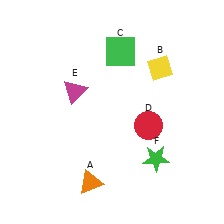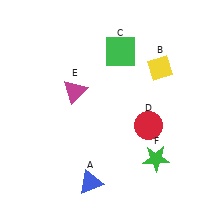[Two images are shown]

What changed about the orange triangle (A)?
In Image 1, A is orange. In Image 2, it changed to blue.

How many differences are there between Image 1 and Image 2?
There is 1 difference between the two images.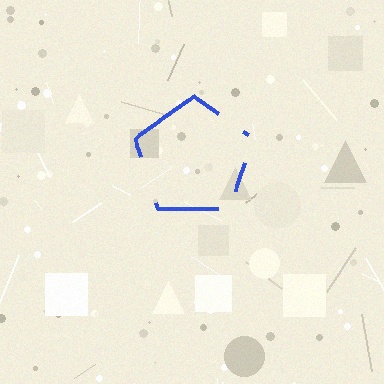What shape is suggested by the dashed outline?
The dashed outline suggests a pentagon.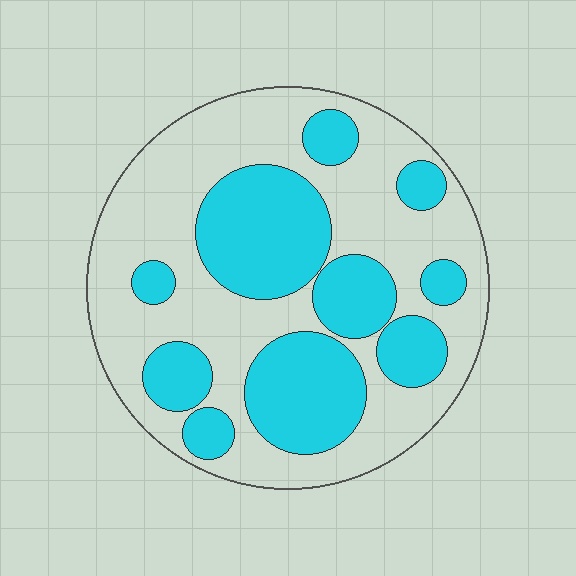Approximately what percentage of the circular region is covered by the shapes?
Approximately 40%.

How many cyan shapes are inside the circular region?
10.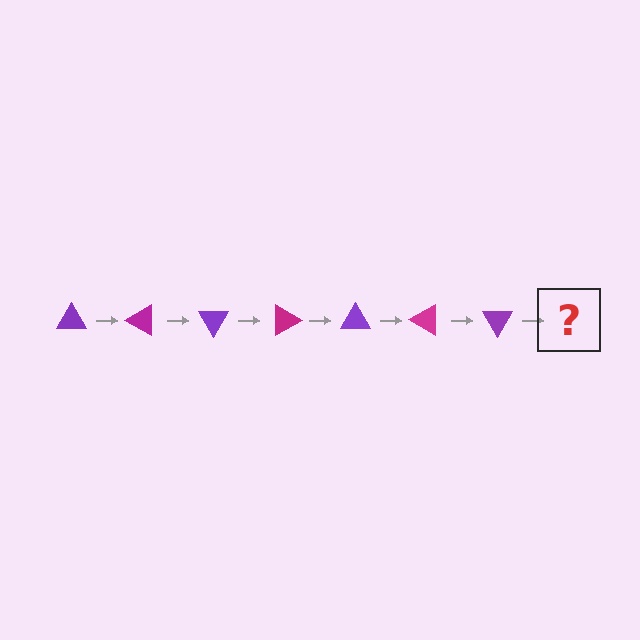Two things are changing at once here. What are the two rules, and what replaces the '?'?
The two rules are that it rotates 30 degrees each step and the color cycles through purple and magenta. The '?' should be a magenta triangle, rotated 210 degrees from the start.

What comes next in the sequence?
The next element should be a magenta triangle, rotated 210 degrees from the start.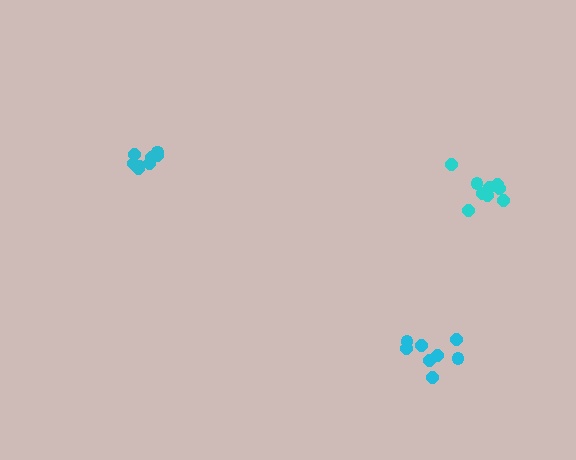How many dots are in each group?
Group 1: 9 dots, Group 2: 8 dots, Group 3: 8 dots (25 total).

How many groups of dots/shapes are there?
There are 3 groups.